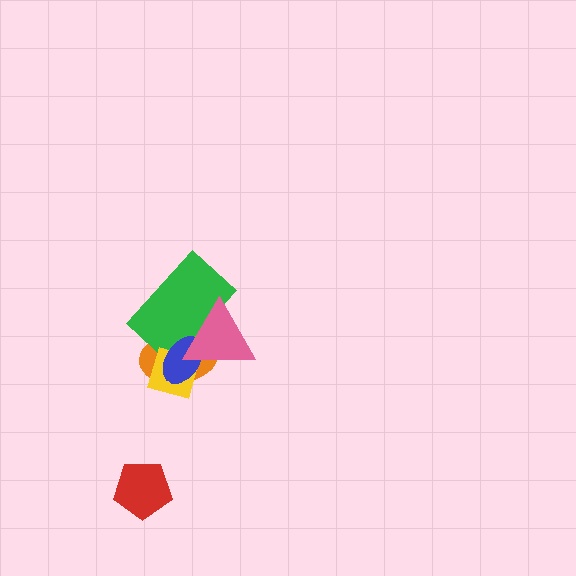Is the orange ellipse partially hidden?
Yes, it is partially covered by another shape.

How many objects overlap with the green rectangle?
4 objects overlap with the green rectangle.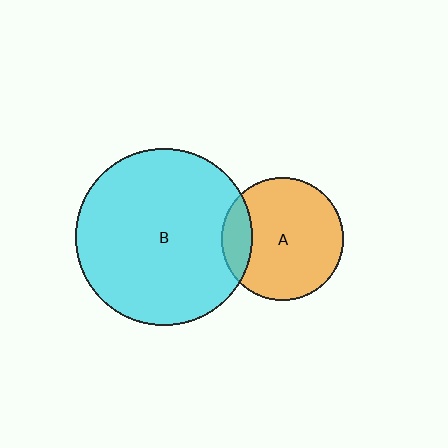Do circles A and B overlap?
Yes.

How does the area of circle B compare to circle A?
Approximately 2.1 times.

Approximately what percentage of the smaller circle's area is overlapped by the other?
Approximately 15%.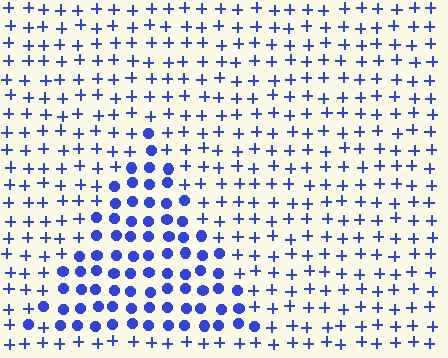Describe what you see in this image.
The image is filled with small blue elements arranged in a uniform grid. A triangle-shaped region contains circles, while the surrounding area contains plus signs. The boundary is defined purely by the change in element shape.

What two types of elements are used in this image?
The image uses circles inside the triangle region and plus signs outside it.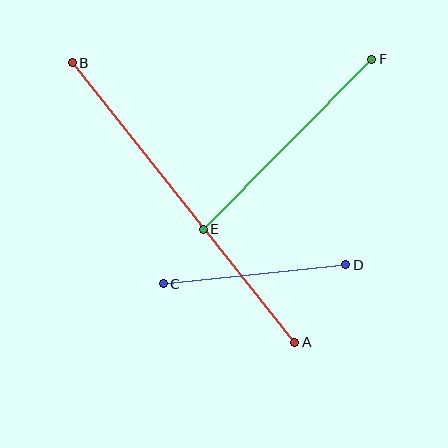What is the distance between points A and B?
The distance is approximately 357 pixels.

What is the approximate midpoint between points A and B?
The midpoint is at approximately (184, 202) pixels.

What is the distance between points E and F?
The distance is approximately 240 pixels.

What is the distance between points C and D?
The distance is approximately 183 pixels.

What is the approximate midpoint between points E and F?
The midpoint is at approximately (287, 144) pixels.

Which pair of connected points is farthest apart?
Points A and B are farthest apart.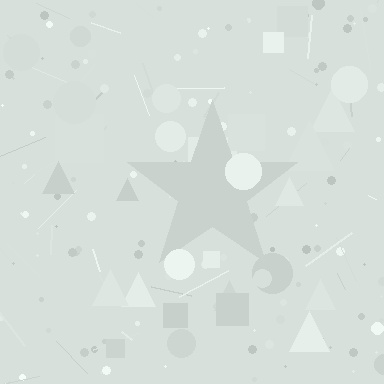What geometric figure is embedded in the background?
A star is embedded in the background.